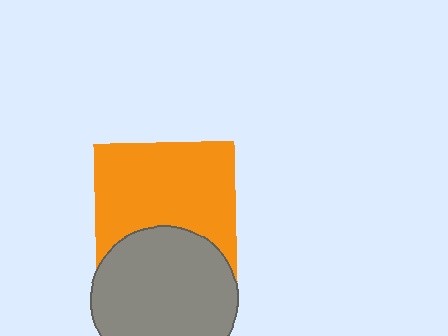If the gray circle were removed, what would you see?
You would see the complete orange square.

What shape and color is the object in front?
The object in front is a gray circle.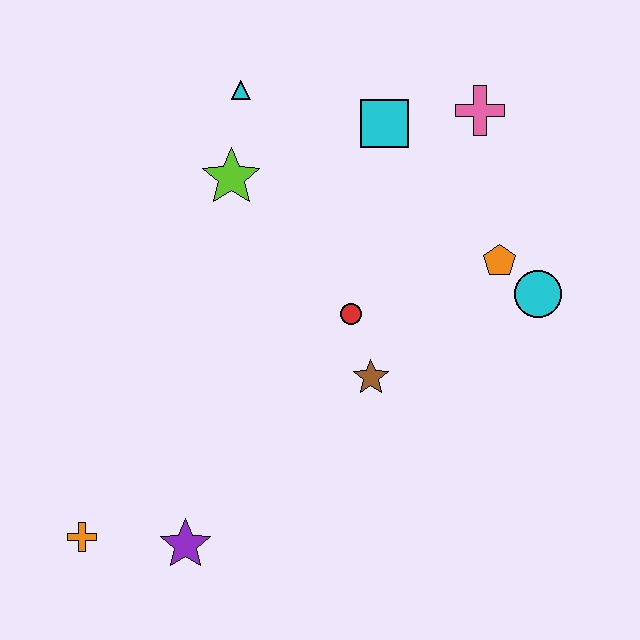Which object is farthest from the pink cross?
The orange cross is farthest from the pink cross.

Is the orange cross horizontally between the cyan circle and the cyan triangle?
No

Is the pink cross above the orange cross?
Yes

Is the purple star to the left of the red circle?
Yes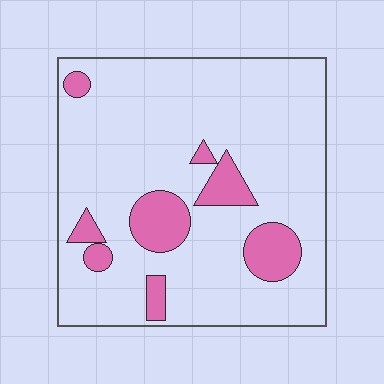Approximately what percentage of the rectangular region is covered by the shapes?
Approximately 15%.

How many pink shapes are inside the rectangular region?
8.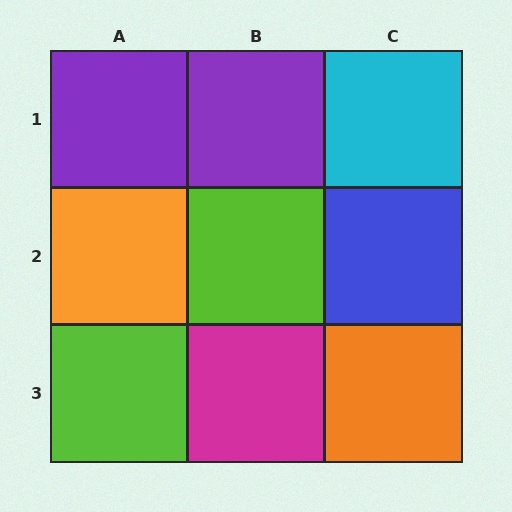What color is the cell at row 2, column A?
Orange.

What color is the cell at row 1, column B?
Purple.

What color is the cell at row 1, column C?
Cyan.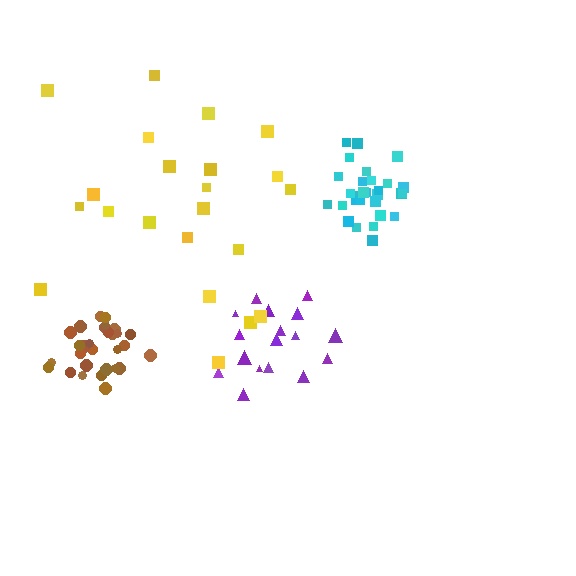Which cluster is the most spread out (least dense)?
Yellow.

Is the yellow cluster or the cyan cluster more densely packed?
Cyan.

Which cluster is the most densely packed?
Brown.